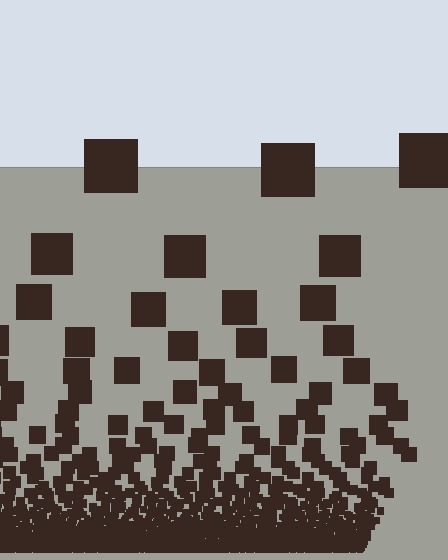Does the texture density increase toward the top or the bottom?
Density increases toward the bottom.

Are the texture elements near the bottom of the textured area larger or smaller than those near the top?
Smaller. The gradient is inverted — elements near the bottom are smaller and denser.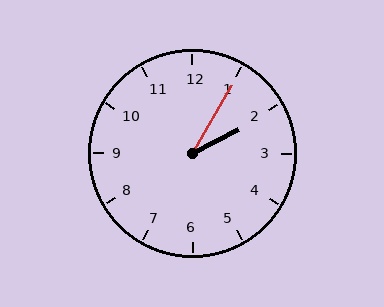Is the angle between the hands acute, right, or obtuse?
It is acute.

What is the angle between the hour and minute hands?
Approximately 32 degrees.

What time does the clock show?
2:05.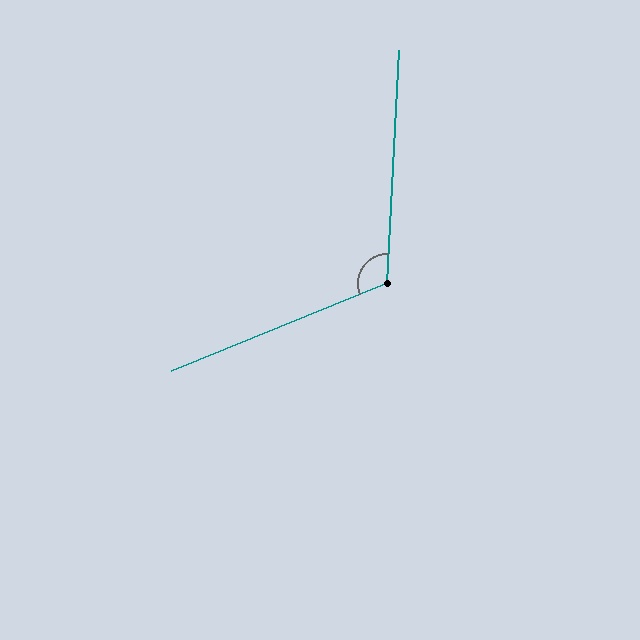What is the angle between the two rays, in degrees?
Approximately 115 degrees.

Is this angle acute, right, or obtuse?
It is obtuse.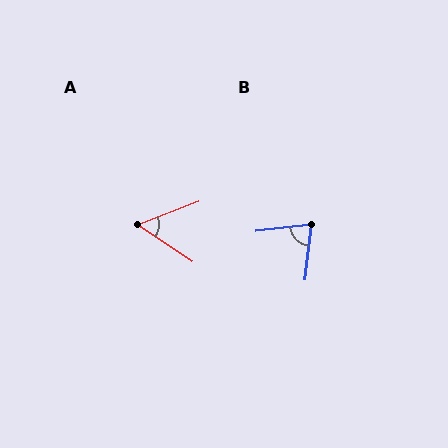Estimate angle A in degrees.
Approximately 55 degrees.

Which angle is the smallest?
A, at approximately 55 degrees.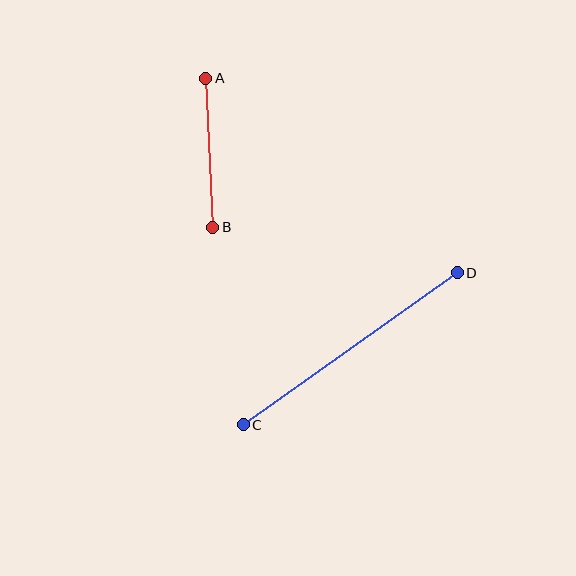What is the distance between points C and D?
The distance is approximately 262 pixels.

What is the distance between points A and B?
The distance is approximately 149 pixels.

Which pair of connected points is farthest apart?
Points C and D are farthest apart.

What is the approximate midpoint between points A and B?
The midpoint is at approximately (209, 153) pixels.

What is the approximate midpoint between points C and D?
The midpoint is at approximately (350, 349) pixels.